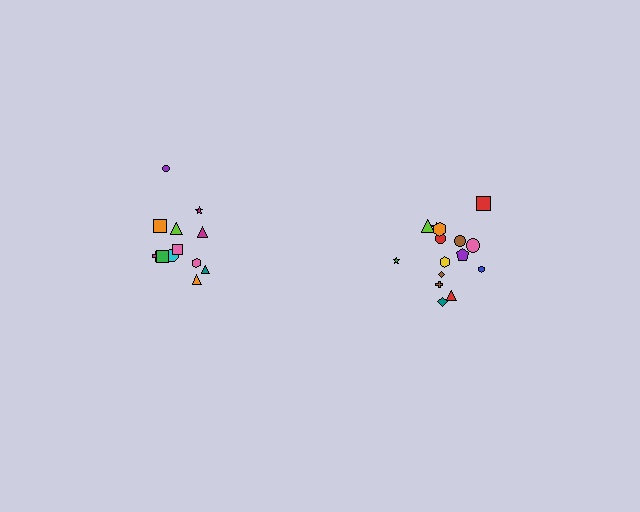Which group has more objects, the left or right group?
The right group.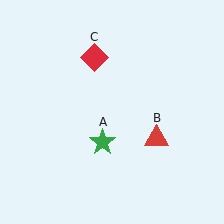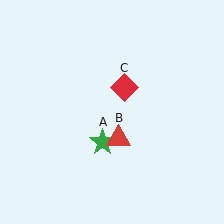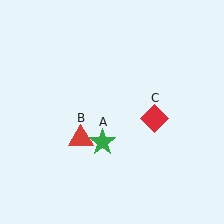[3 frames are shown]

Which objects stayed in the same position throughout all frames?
Green star (object A) remained stationary.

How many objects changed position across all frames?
2 objects changed position: red triangle (object B), red diamond (object C).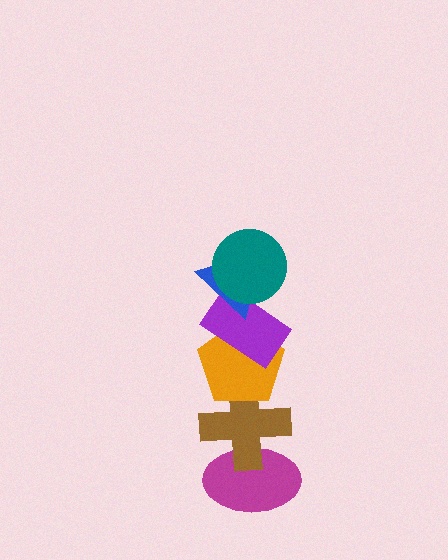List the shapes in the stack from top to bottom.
From top to bottom: the teal circle, the blue triangle, the purple rectangle, the orange pentagon, the brown cross, the magenta ellipse.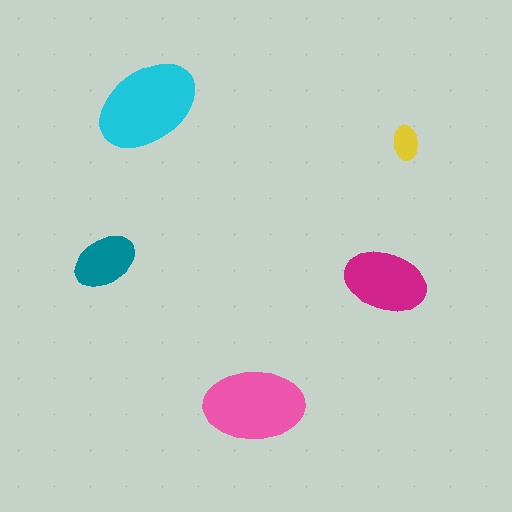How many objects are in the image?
There are 5 objects in the image.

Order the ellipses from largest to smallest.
the cyan one, the pink one, the magenta one, the teal one, the yellow one.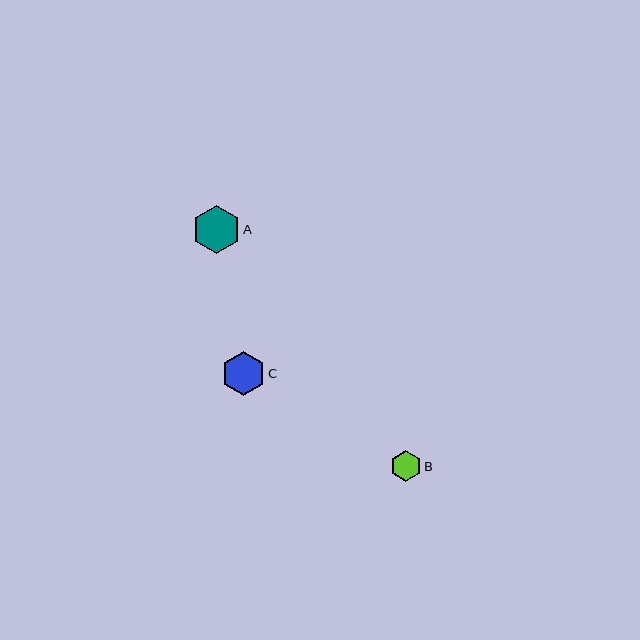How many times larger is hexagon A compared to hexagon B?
Hexagon A is approximately 1.5 times the size of hexagon B.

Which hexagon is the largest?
Hexagon A is the largest with a size of approximately 48 pixels.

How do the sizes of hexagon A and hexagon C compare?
Hexagon A and hexagon C are approximately the same size.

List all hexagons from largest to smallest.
From largest to smallest: A, C, B.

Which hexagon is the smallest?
Hexagon B is the smallest with a size of approximately 31 pixels.